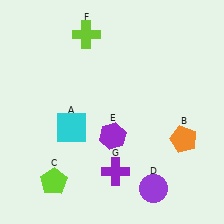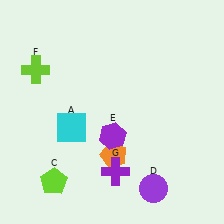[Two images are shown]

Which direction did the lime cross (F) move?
The lime cross (F) moved left.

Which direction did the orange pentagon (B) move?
The orange pentagon (B) moved left.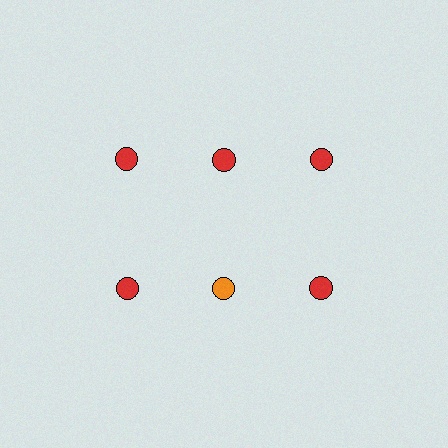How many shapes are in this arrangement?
There are 6 shapes arranged in a grid pattern.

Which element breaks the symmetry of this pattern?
The orange circle in the second row, second from left column breaks the symmetry. All other shapes are red circles.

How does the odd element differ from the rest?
It has a different color: orange instead of red.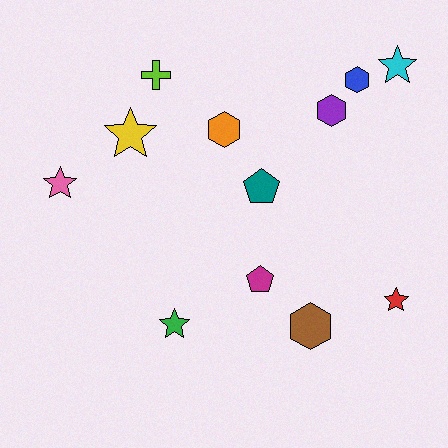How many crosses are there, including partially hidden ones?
There is 1 cross.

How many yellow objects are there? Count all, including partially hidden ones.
There is 1 yellow object.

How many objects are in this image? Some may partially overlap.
There are 12 objects.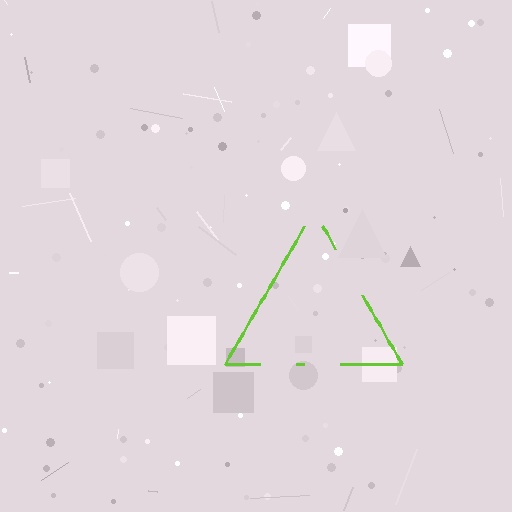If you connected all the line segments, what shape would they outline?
They would outline a triangle.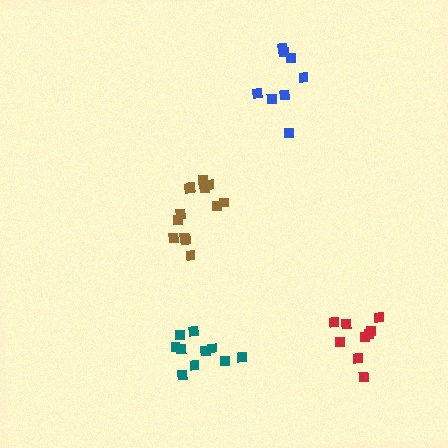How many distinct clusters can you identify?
There are 4 distinct clusters.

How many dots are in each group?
Group 1: 8 dots, Group 2: 10 dots, Group 3: 13 dots, Group 4: 9 dots (40 total).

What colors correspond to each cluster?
The clusters are colored: blue, teal, brown, red.